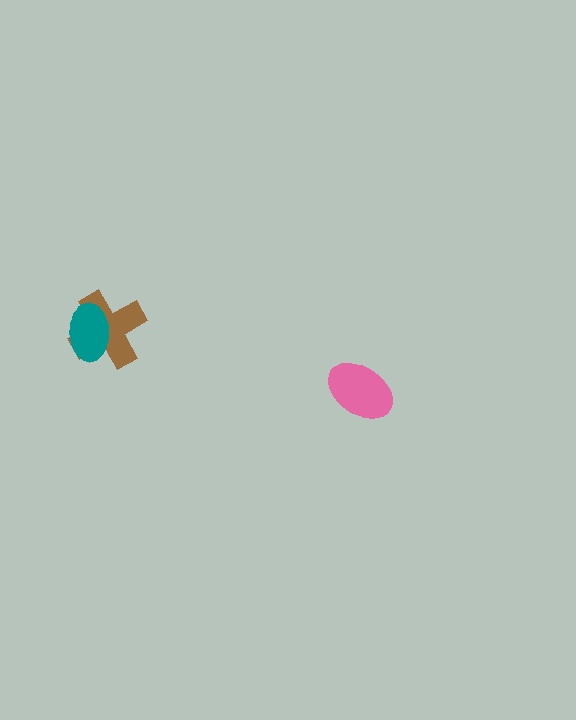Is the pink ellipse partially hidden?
No, no other shape covers it.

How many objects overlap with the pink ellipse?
0 objects overlap with the pink ellipse.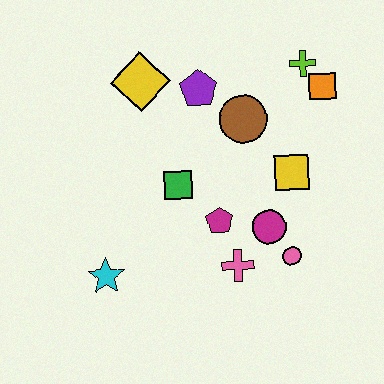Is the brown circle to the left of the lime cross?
Yes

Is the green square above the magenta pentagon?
Yes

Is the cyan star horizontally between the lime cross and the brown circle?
No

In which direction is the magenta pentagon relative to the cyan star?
The magenta pentagon is to the right of the cyan star.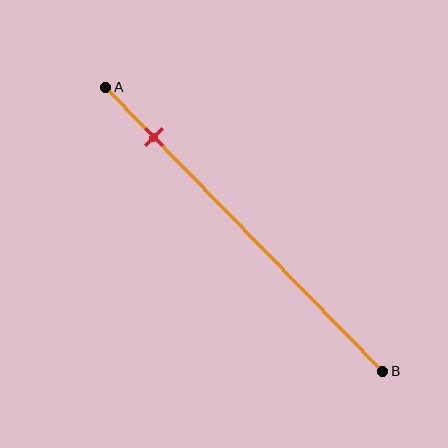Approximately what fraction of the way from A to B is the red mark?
The red mark is approximately 20% of the way from A to B.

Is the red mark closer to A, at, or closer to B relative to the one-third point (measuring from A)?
The red mark is closer to point A than the one-third point of segment AB.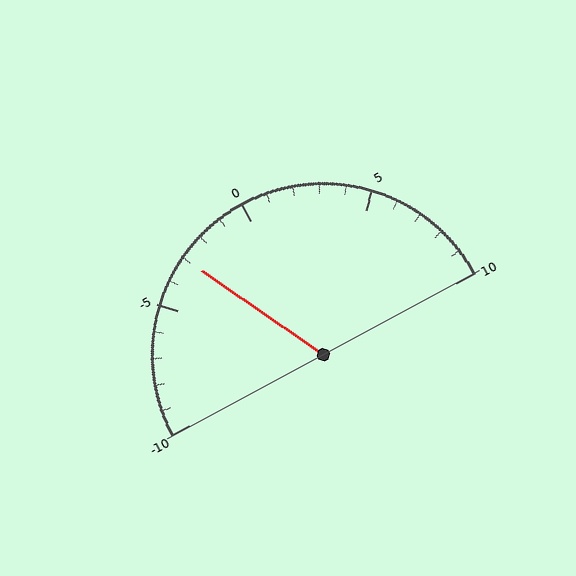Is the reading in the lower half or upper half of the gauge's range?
The reading is in the lower half of the range (-10 to 10).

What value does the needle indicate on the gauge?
The needle indicates approximately -3.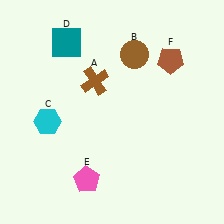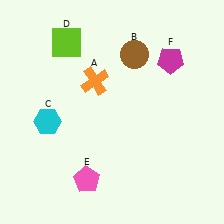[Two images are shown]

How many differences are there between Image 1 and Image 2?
There are 3 differences between the two images.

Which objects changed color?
A changed from brown to orange. D changed from teal to lime. F changed from brown to magenta.